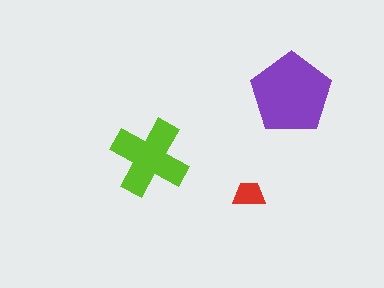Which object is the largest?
The purple pentagon.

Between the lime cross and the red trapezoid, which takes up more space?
The lime cross.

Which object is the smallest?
The red trapezoid.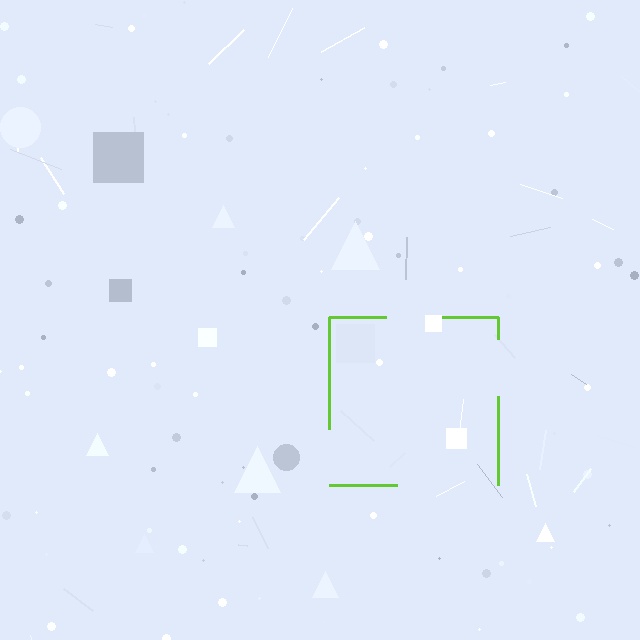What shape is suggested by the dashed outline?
The dashed outline suggests a square.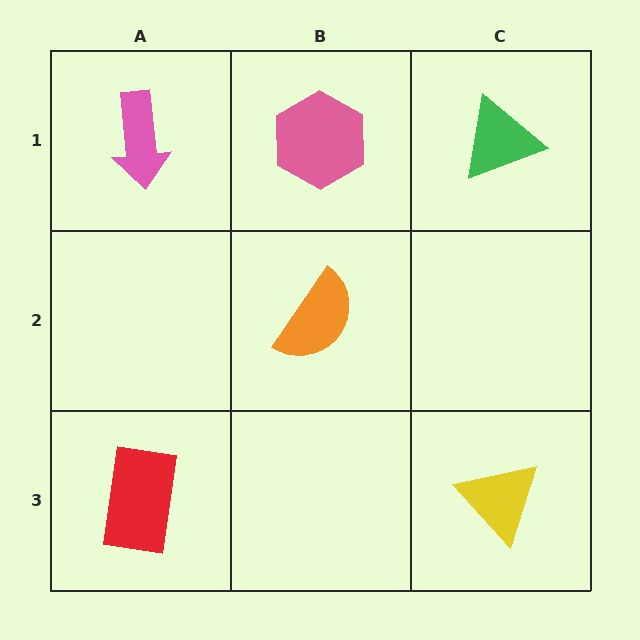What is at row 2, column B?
An orange semicircle.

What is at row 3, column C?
A yellow triangle.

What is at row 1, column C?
A green triangle.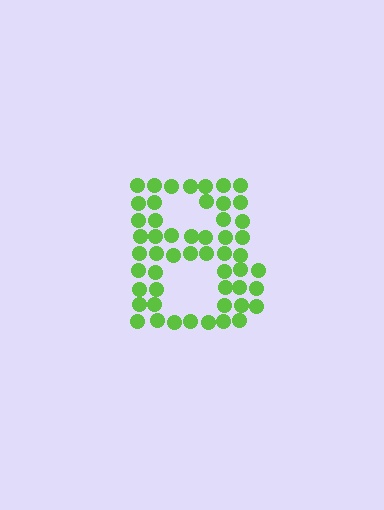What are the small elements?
The small elements are circles.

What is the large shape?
The large shape is the letter B.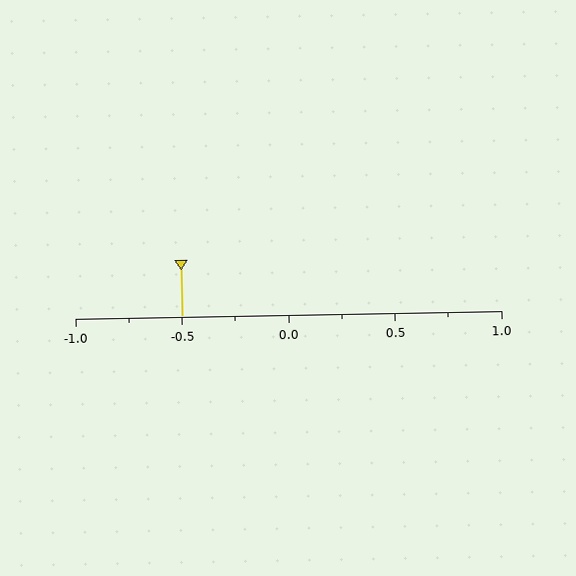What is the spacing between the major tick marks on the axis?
The major ticks are spaced 0.5 apart.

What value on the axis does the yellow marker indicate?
The marker indicates approximately -0.5.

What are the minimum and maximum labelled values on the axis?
The axis runs from -1.0 to 1.0.